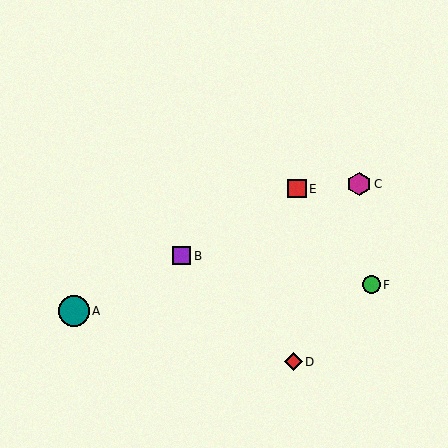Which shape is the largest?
The teal circle (labeled A) is the largest.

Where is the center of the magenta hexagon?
The center of the magenta hexagon is at (359, 184).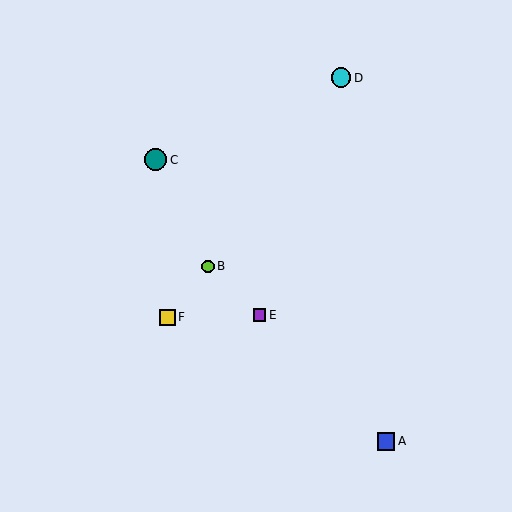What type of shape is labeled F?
Shape F is a yellow square.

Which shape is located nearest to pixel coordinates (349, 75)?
The cyan circle (labeled D) at (341, 78) is nearest to that location.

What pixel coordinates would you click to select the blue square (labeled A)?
Click at (386, 441) to select the blue square A.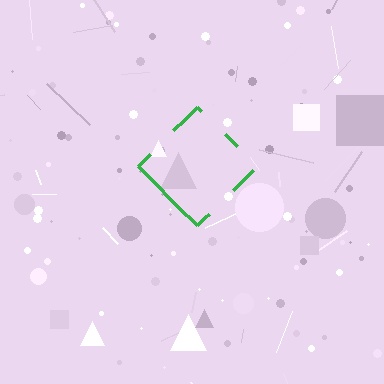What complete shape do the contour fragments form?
The contour fragments form a diamond.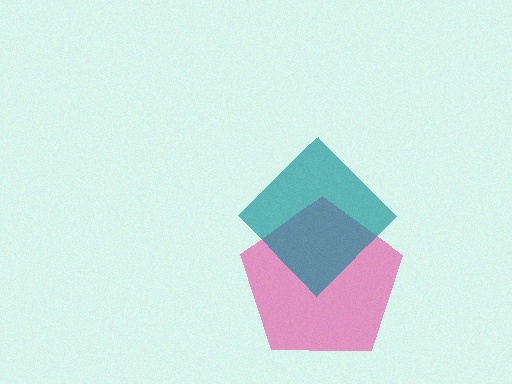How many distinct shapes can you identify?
There are 2 distinct shapes: a pink pentagon, a teal diamond.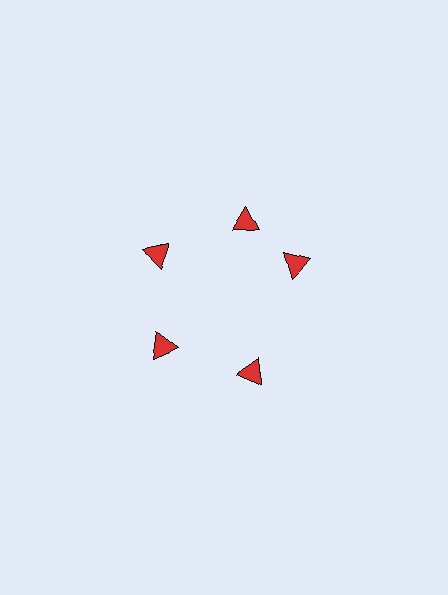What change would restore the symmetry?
The symmetry would be restored by rotating it back into even spacing with its neighbors so that all 5 triangles sit at equal angles and equal distance from the center.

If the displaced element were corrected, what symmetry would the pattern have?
It would have 5-fold rotational symmetry — the pattern would map onto itself every 72 degrees.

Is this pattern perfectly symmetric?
No. The 5 red triangles are arranged in a ring, but one element near the 3 o'clock position is rotated out of alignment along the ring, breaking the 5-fold rotational symmetry.